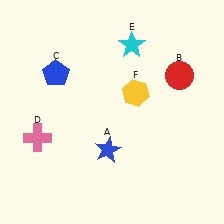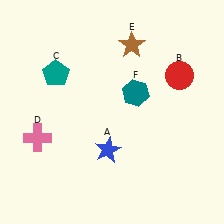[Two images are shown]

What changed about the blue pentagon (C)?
In Image 1, C is blue. In Image 2, it changed to teal.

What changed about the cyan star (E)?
In Image 1, E is cyan. In Image 2, it changed to brown.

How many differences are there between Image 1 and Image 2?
There are 3 differences between the two images.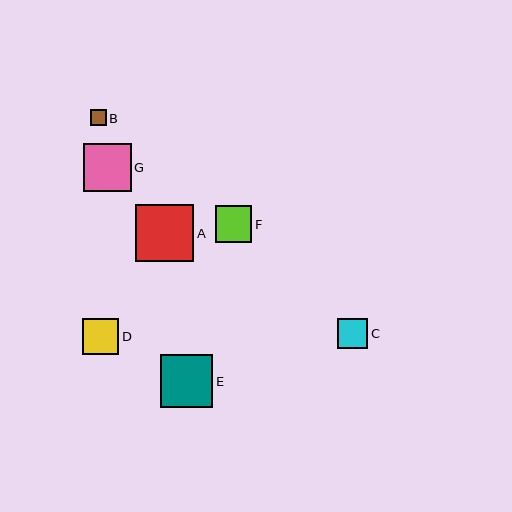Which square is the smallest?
Square B is the smallest with a size of approximately 16 pixels.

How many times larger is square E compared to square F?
Square E is approximately 1.4 times the size of square F.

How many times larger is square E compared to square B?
Square E is approximately 3.3 times the size of square B.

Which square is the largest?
Square A is the largest with a size of approximately 58 pixels.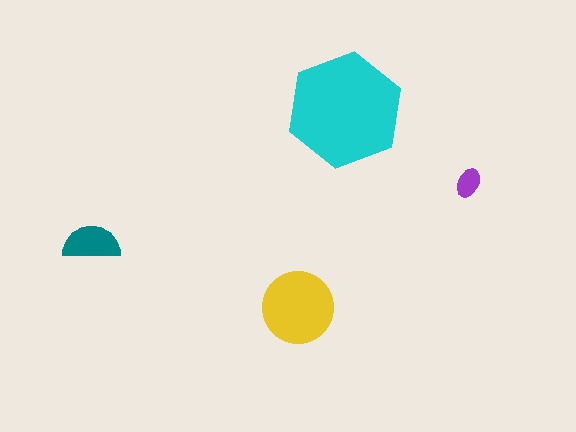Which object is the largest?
The cyan hexagon.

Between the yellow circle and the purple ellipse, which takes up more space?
The yellow circle.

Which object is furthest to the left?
The teal semicircle is leftmost.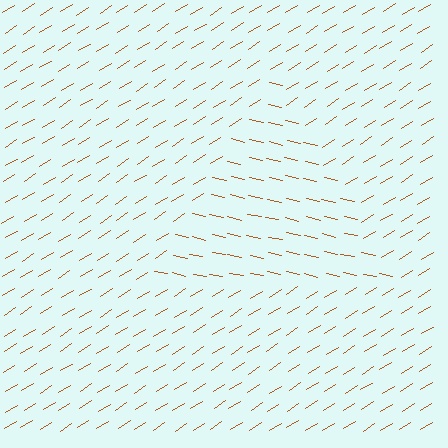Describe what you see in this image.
The image is filled with small brown line segments. A triangle region in the image has lines oriented differently from the surrounding lines, creating a visible texture boundary.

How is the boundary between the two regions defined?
The boundary is defined purely by a change in line orientation (approximately 45 degrees difference). All lines are the same color and thickness.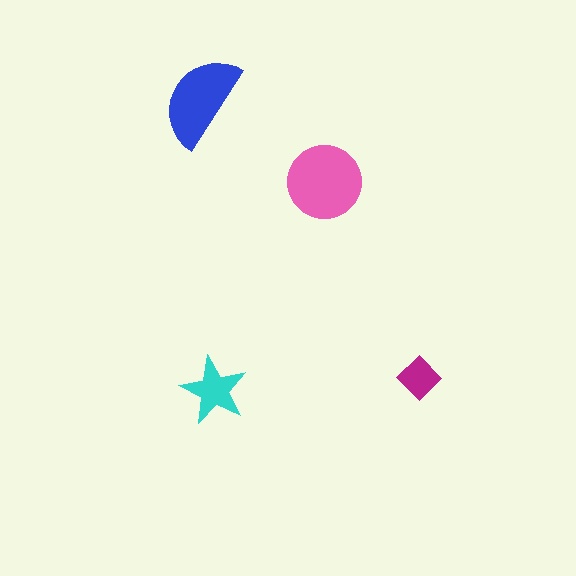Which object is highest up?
The blue semicircle is topmost.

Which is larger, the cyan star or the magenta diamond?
The cyan star.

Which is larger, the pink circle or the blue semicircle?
The pink circle.